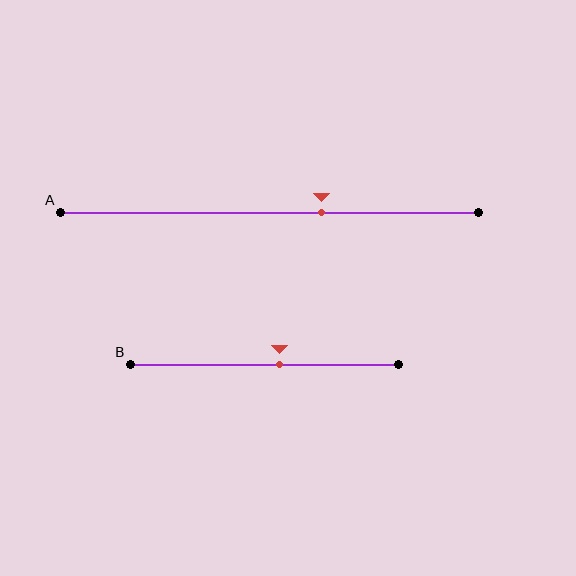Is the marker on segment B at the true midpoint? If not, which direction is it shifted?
No, the marker on segment B is shifted to the right by about 6% of the segment length.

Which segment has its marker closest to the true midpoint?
Segment B has its marker closest to the true midpoint.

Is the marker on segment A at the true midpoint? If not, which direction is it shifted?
No, the marker on segment A is shifted to the right by about 12% of the segment length.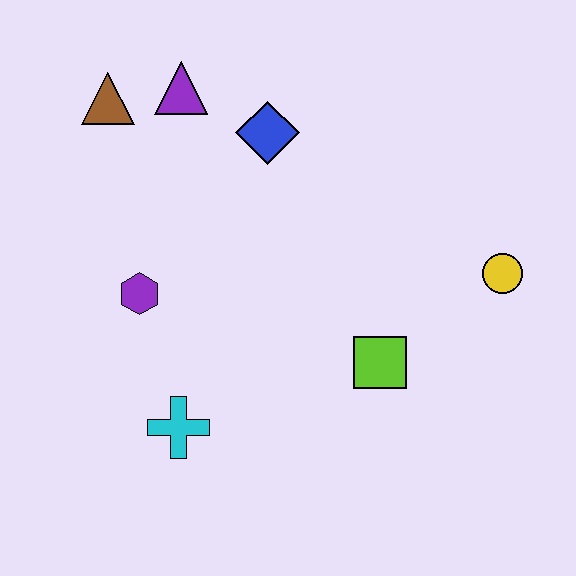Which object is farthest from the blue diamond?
The cyan cross is farthest from the blue diamond.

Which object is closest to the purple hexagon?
The cyan cross is closest to the purple hexagon.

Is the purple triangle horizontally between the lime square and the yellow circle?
No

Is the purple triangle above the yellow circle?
Yes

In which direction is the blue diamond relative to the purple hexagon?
The blue diamond is above the purple hexagon.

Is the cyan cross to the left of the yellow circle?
Yes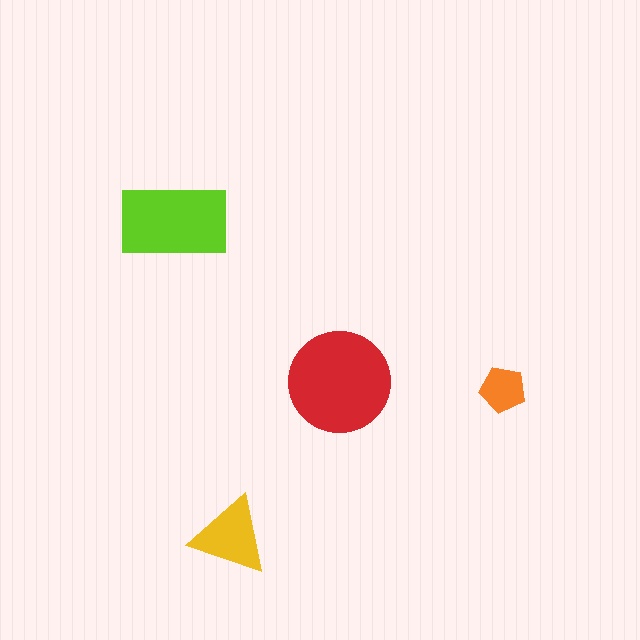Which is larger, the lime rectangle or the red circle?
The red circle.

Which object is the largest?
The red circle.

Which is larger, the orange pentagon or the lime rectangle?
The lime rectangle.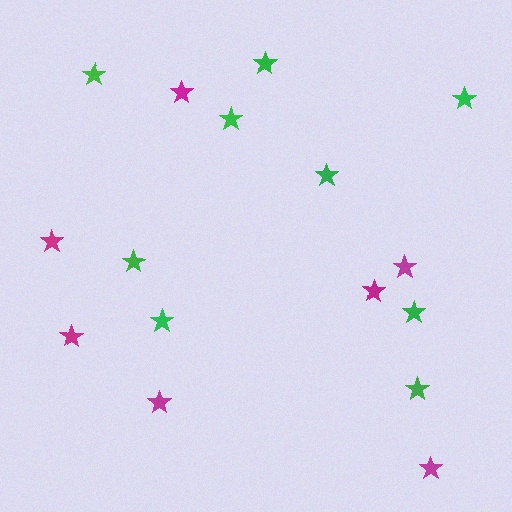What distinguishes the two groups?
There are 2 groups: one group of magenta stars (7) and one group of green stars (9).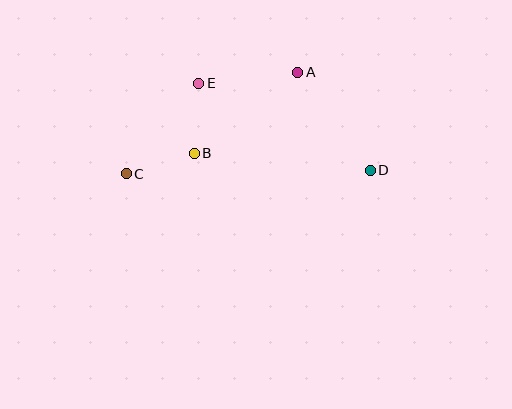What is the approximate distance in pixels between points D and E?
The distance between D and E is approximately 192 pixels.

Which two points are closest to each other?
Points B and E are closest to each other.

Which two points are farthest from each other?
Points C and D are farthest from each other.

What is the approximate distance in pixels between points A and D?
The distance between A and D is approximately 122 pixels.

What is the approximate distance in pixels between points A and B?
The distance between A and B is approximately 131 pixels.